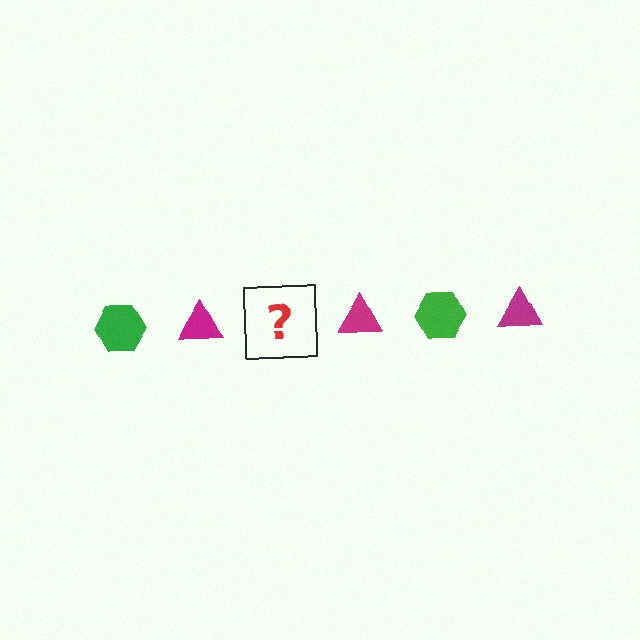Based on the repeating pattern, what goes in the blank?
The blank should be a green hexagon.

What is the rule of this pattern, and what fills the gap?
The rule is that the pattern alternates between green hexagon and magenta triangle. The gap should be filled with a green hexagon.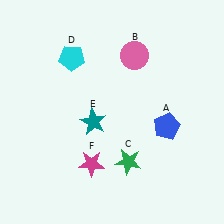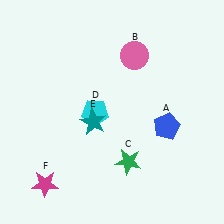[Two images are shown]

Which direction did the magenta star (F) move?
The magenta star (F) moved left.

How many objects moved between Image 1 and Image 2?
2 objects moved between the two images.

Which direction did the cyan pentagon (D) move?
The cyan pentagon (D) moved down.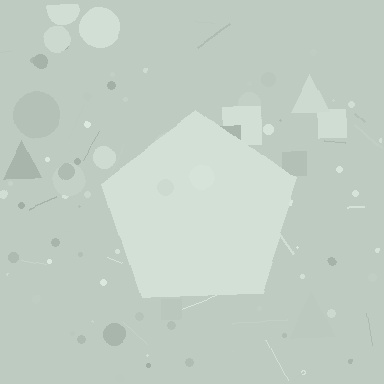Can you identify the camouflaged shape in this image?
The camouflaged shape is a pentagon.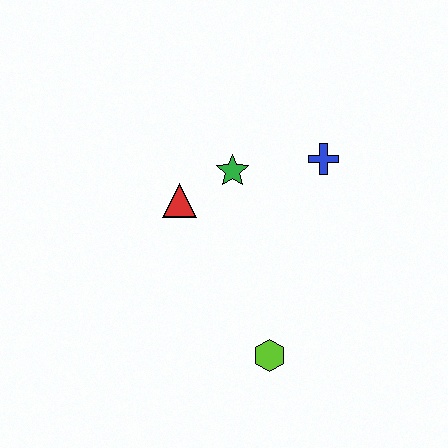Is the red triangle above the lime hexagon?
Yes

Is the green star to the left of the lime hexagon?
Yes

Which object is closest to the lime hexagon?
The red triangle is closest to the lime hexagon.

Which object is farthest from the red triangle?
The lime hexagon is farthest from the red triangle.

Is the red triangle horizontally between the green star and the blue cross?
No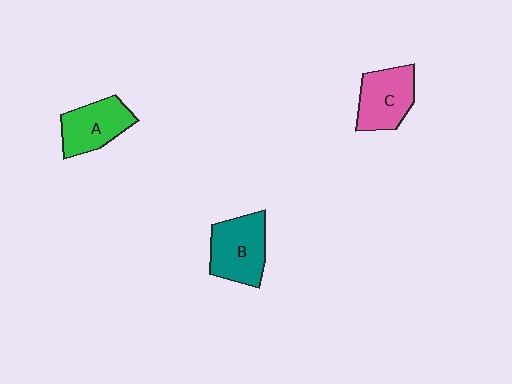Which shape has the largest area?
Shape B (teal).